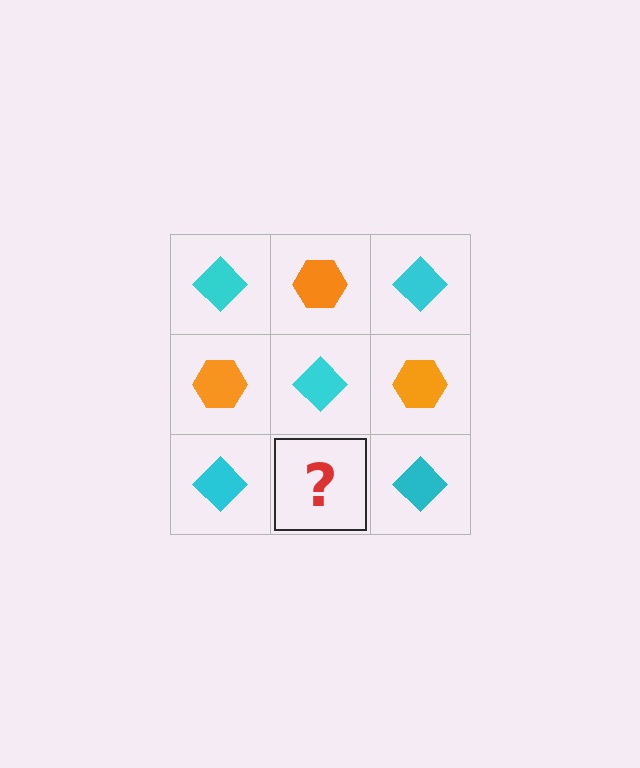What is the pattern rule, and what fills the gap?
The rule is that it alternates cyan diamond and orange hexagon in a checkerboard pattern. The gap should be filled with an orange hexagon.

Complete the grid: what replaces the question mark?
The question mark should be replaced with an orange hexagon.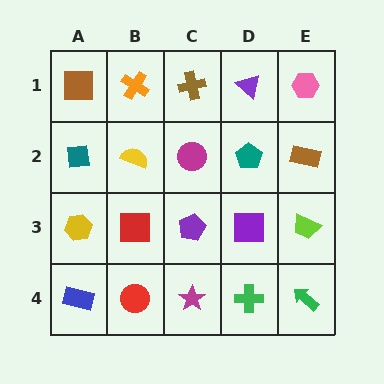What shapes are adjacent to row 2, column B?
An orange cross (row 1, column B), a red square (row 3, column B), a teal square (row 2, column A), a magenta circle (row 2, column C).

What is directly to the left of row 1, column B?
A brown square.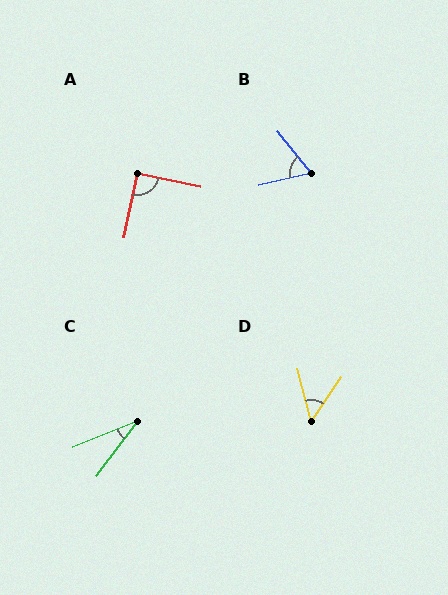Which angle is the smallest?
C, at approximately 31 degrees.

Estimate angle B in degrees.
Approximately 65 degrees.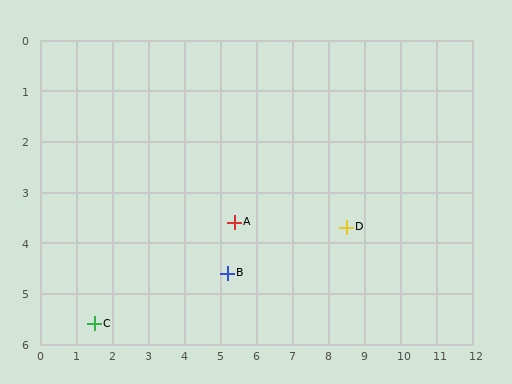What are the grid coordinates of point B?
Point B is at approximately (5.2, 4.6).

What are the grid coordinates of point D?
Point D is at approximately (8.5, 3.7).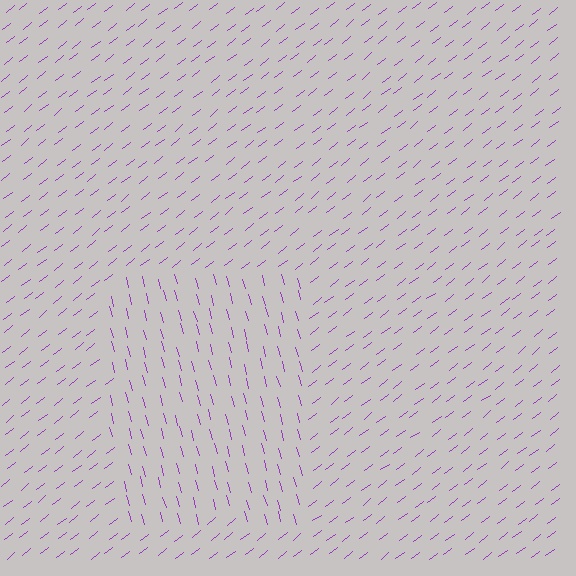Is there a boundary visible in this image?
Yes, there is a texture boundary formed by a change in line orientation.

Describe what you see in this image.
The image is filled with small purple line segments. A rectangle region in the image has lines oriented differently from the surrounding lines, creating a visible texture boundary.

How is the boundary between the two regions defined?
The boundary is defined purely by a change in line orientation (approximately 67 degrees difference). All lines are the same color and thickness.